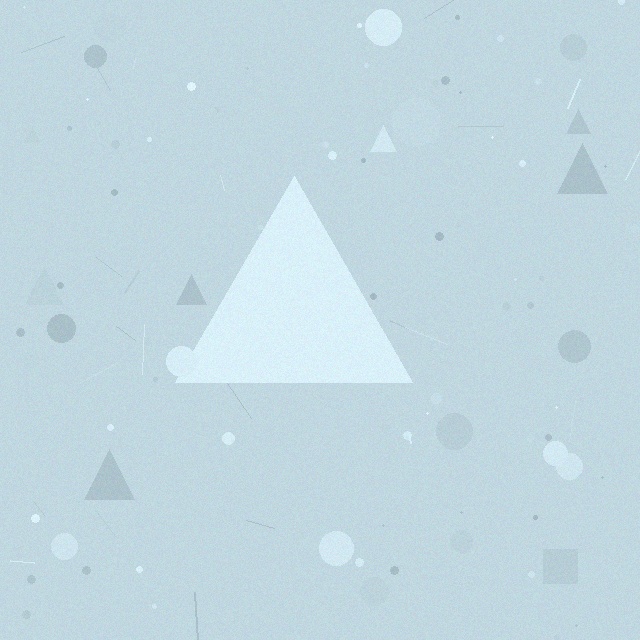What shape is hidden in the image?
A triangle is hidden in the image.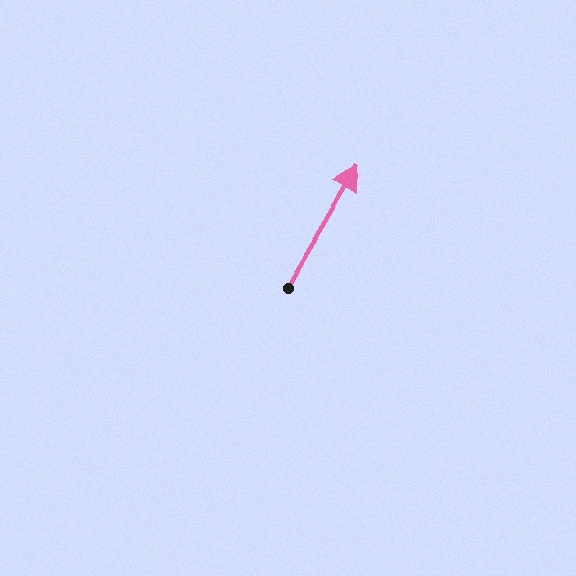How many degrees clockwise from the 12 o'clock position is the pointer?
Approximately 31 degrees.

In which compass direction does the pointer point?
Northeast.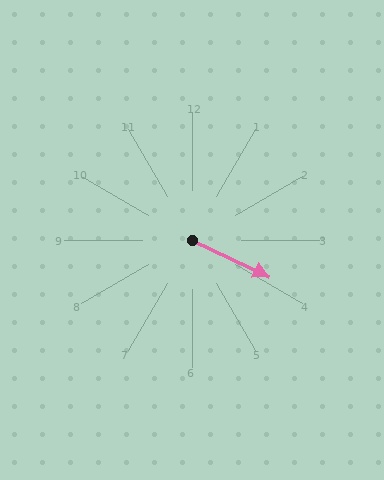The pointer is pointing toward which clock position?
Roughly 4 o'clock.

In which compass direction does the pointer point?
Southeast.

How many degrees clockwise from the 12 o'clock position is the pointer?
Approximately 116 degrees.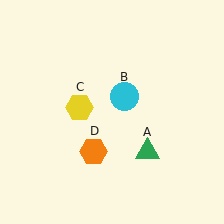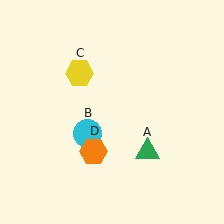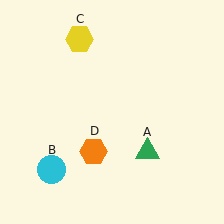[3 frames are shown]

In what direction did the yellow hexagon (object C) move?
The yellow hexagon (object C) moved up.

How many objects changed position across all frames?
2 objects changed position: cyan circle (object B), yellow hexagon (object C).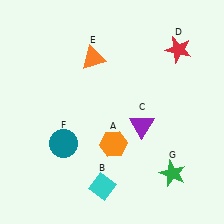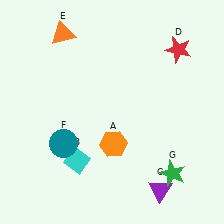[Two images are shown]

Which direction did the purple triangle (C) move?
The purple triangle (C) moved down.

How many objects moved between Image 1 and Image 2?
3 objects moved between the two images.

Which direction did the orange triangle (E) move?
The orange triangle (E) moved left.